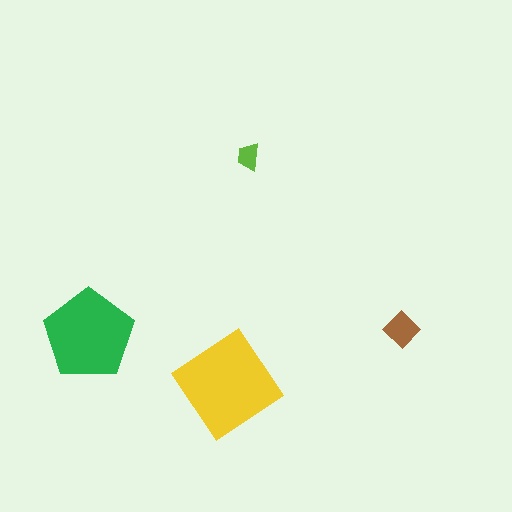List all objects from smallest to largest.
The lime trapezoid, the brown diamond, the green pentagon, the yellow diamond.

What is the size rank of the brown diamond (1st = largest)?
3rd.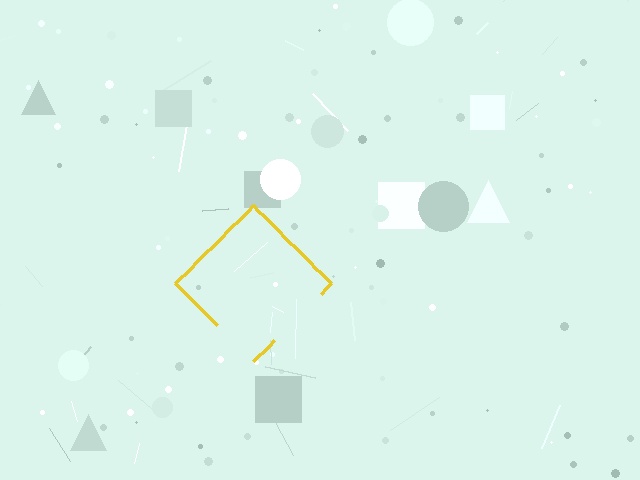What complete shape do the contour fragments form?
The contour fragments form a diamond.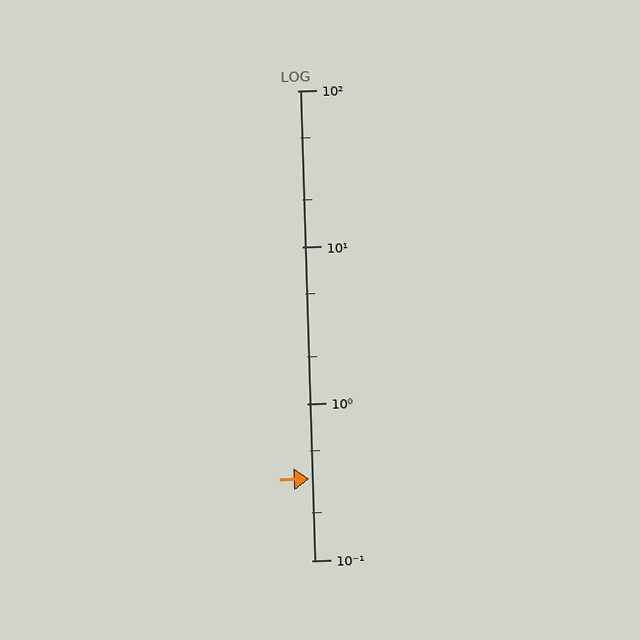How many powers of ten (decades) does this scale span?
The scale spans 3 decades, from 0.1 to 100.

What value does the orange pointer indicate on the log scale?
The pointer indicates approximately 0.33.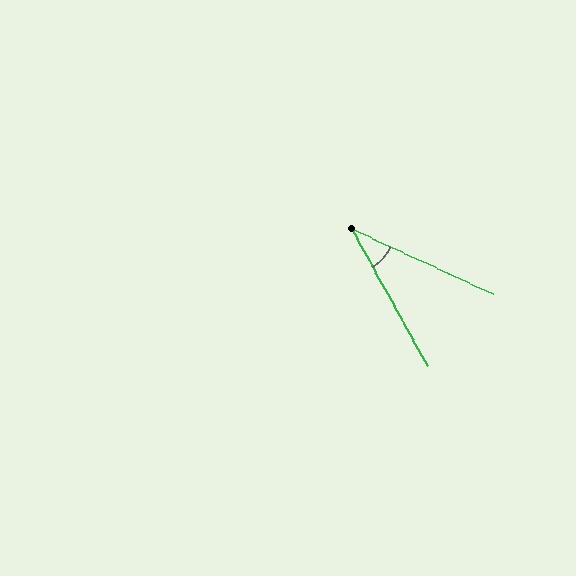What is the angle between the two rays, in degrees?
Approximately 36 degrees.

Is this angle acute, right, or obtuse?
It is acute.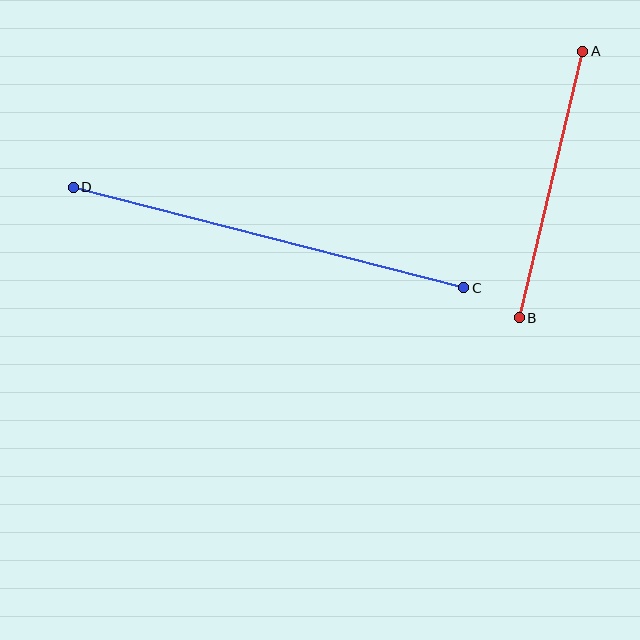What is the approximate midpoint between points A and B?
The midpoint is at approximately (551, 185) pixels.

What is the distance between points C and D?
The distance is approximately 403 pixels.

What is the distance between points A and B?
The distance is approximately 274 pixels.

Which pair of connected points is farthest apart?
Points C and D are farthest apart.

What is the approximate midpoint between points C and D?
The midpoint is at approximately (269, 237) pixels.